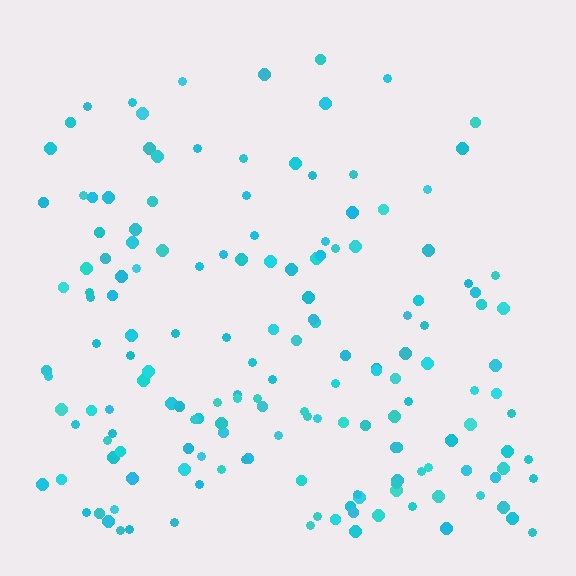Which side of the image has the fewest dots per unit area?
The top.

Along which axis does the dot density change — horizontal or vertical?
Vertical.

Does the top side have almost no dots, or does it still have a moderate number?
Still a moderate number, just noticeably fewer than the bottom.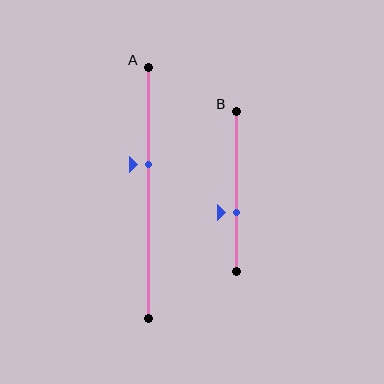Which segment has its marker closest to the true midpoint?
Segment A has its marker closest to the true midpoint.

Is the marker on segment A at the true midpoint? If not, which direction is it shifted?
No, the marker on segment A is shifted upward by about 11% of the segment length.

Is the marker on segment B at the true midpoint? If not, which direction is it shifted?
No, the marker on segment B is shifted downward by about 13% of the segment length.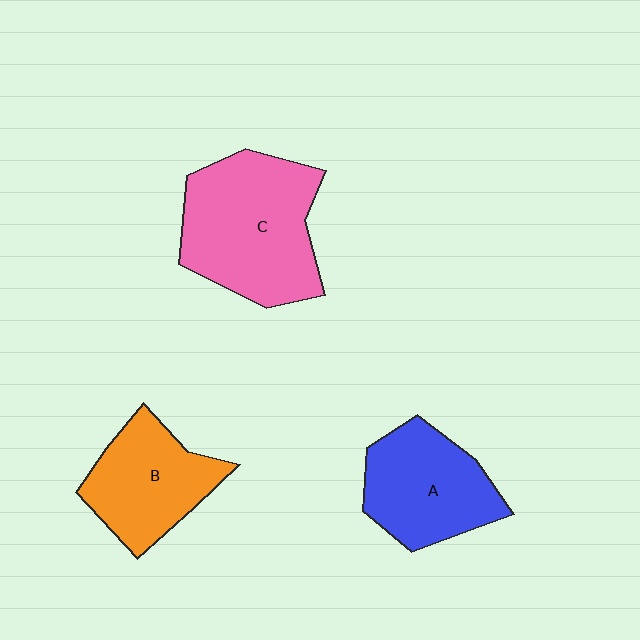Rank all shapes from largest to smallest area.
From largest to smallest: C (pink), A (blue), B (orange).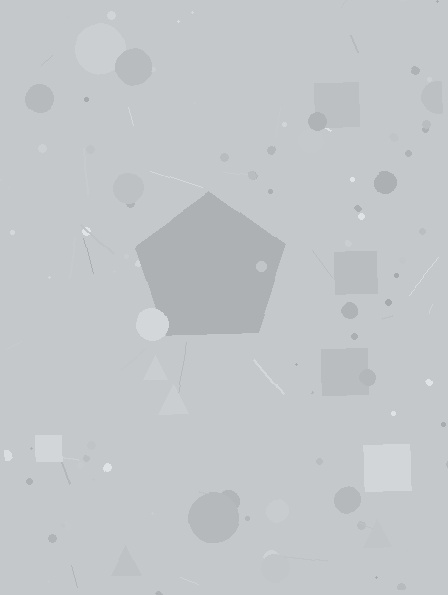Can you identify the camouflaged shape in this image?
The camouflaged shape is a pentagon.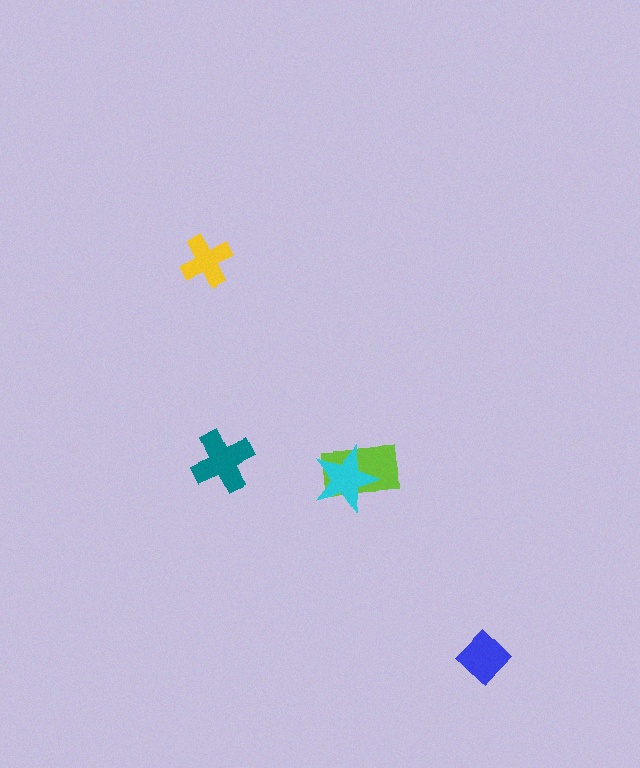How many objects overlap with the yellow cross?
0 objects overlap with the yellow cross.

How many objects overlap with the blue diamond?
0 objects overlap with the blue diamond.